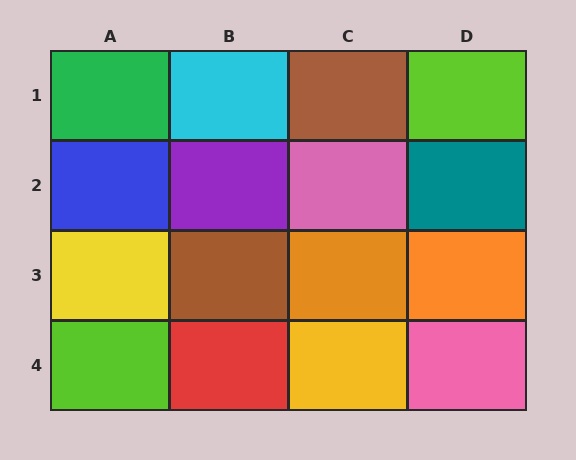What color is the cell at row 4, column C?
Yellow.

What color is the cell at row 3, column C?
Orange.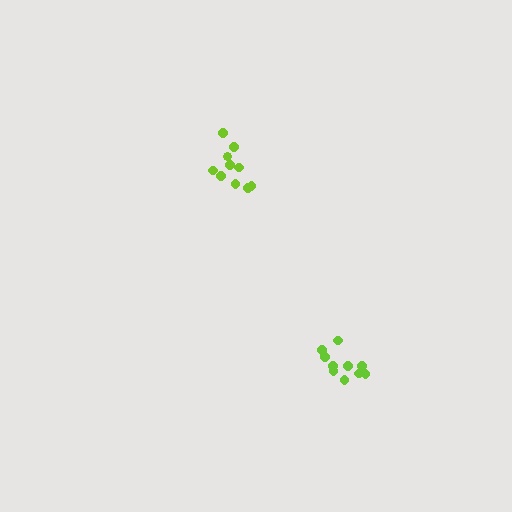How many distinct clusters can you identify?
There are 2 distinct clusters.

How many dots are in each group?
Group 1: 10 dots, Group 2: 10 dots (20 total).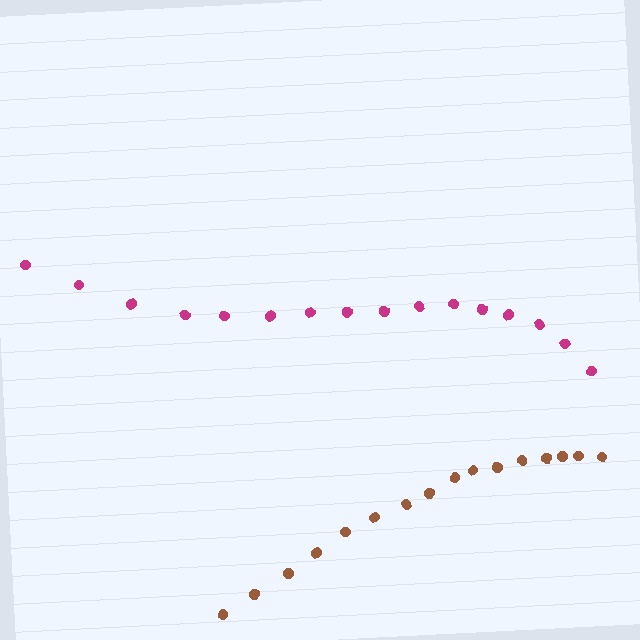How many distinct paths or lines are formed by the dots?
There are 2 distinct paths.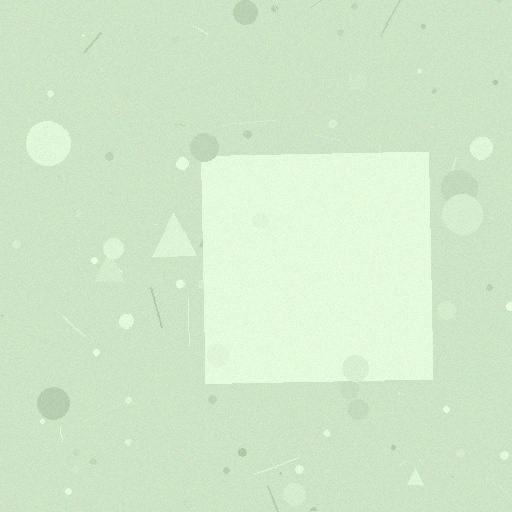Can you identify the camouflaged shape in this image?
The camouflaged shape is a square.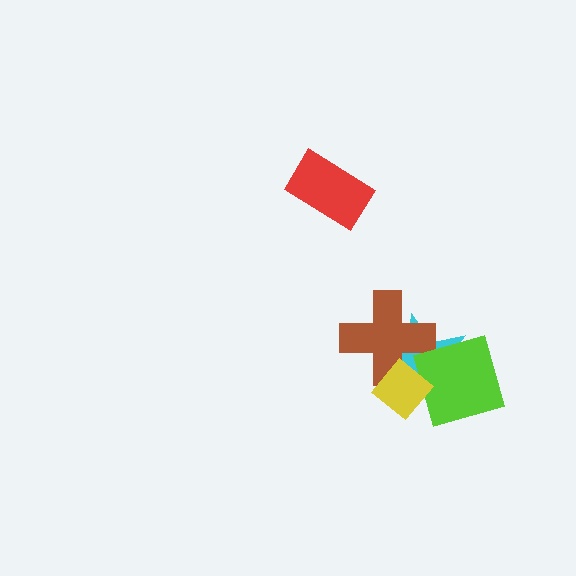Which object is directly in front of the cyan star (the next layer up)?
The brown cross is directly in front of the cyan star.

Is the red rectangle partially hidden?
No, no other shape covers it.